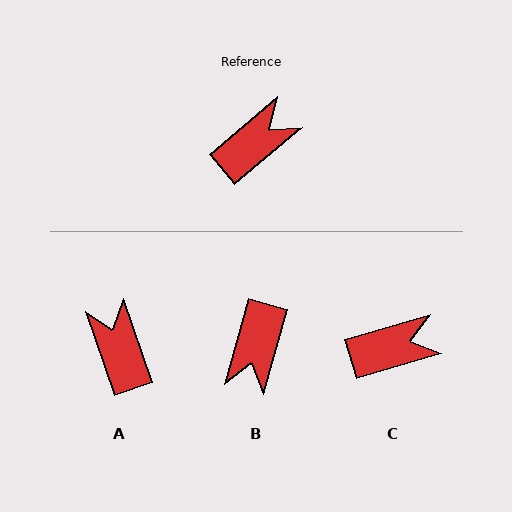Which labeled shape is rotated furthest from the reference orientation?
B, about 146 degrees away.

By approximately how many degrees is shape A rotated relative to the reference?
Approximately 69 degrees counter-clockwise.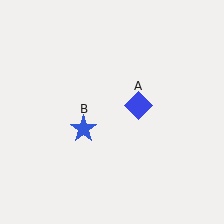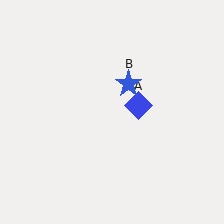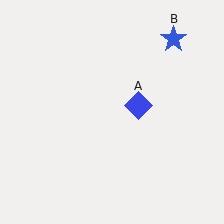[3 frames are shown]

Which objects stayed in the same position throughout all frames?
Blue diamond (object A) remained stationary.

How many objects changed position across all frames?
1 object changed position: blue star (object B).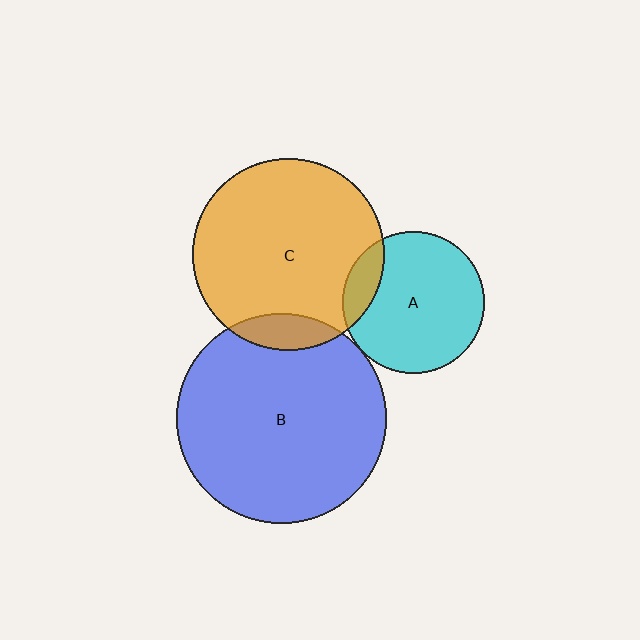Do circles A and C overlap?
Yes.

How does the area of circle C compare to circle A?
Approximately 1.8 times.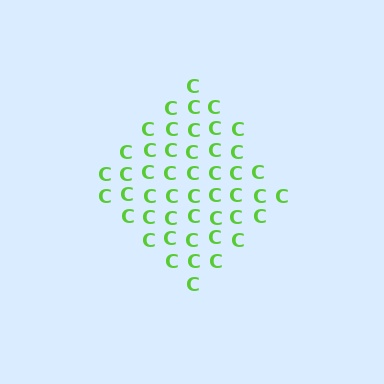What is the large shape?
The large shape is a diamond.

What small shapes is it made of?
It is made of small letter C's.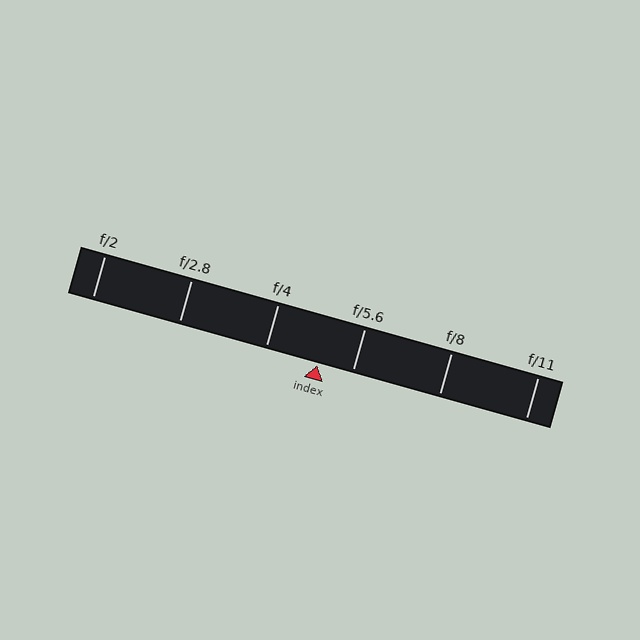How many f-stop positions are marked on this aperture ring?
There are 6 f-stop positions marked.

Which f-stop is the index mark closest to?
The index mark is closest to f/5.6.